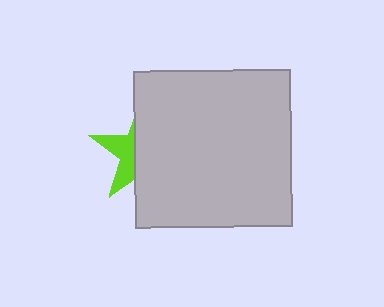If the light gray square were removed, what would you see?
You would see the complete lime star.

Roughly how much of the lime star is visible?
A small part of it is visible (roughly 35%).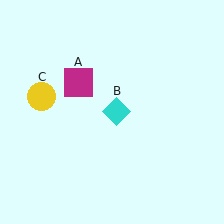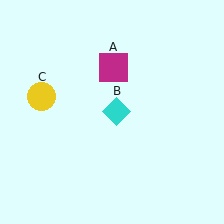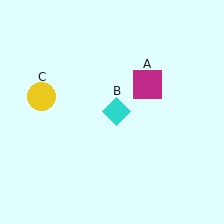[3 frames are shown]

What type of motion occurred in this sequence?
The magenta square (object A) rotated clockwise around the center of the scene.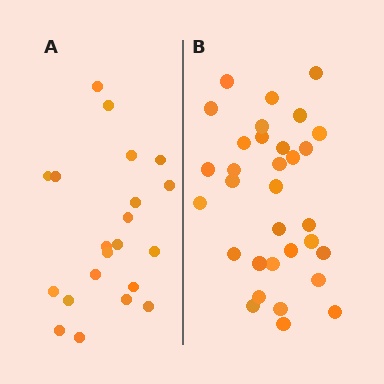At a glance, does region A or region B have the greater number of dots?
Region B (the right region) has more dots.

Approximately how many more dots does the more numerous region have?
Region B has roughly 12 or so more dots than region A.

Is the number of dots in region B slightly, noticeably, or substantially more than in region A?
Region B has substantially more. The ratio is roughly 1.5 to 1.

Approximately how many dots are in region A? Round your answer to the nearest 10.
About 20 dots. (The exact count is 21, which rounds to 20.)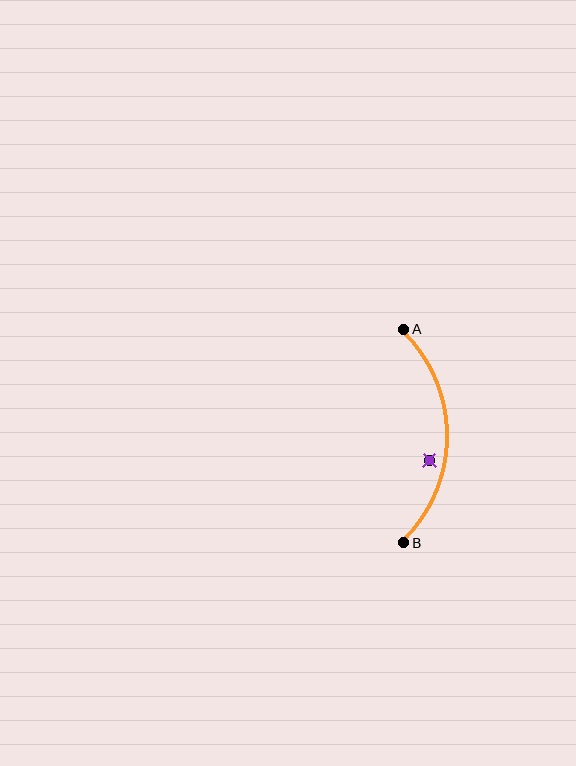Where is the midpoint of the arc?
The arc midpoint is the point on the curve farthest from the straight line joining A and B. It sits to the right of that line.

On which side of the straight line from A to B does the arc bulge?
The arc bulges to the right of the straight line connecting A and B.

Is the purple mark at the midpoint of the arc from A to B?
No — the purple mark does not lie on the arc at all. It sits slightly inside the curve.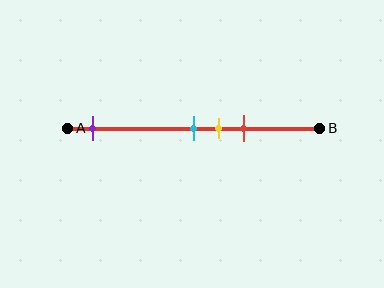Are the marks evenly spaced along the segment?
No, the marks are not evenly spaced.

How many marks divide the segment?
There are 4 marks dividing the segment.